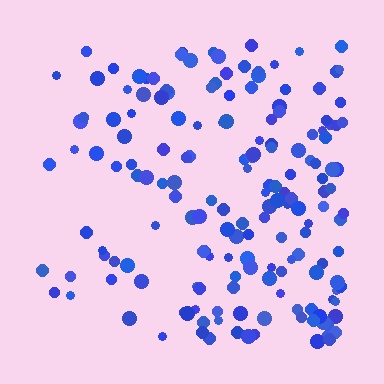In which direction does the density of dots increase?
From left to right, with the right side densest.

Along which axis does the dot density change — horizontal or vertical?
Horizontal.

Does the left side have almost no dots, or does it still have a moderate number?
Still a moderate number, just noticeably fewer than the right.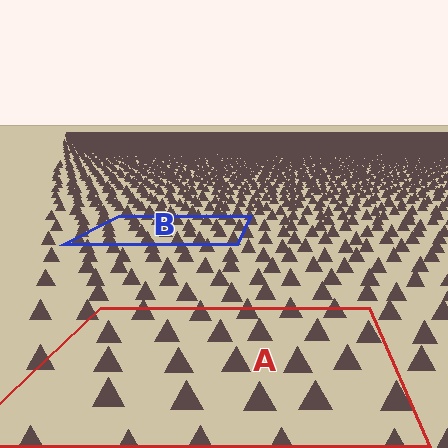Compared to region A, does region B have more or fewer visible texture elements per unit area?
Region B has more texture elements per unit area — they are packed more densely because it is farther away.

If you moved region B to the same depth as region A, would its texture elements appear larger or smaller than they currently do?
They would appear larger. At a closer depth, the same texture elements are projected at a bigger on-screen size.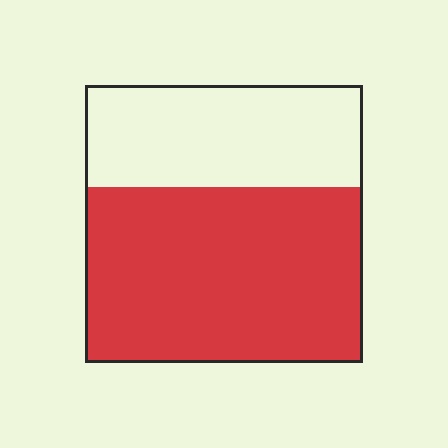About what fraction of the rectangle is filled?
About five eighths (5/8).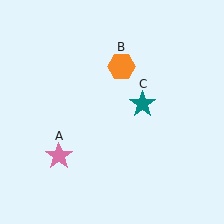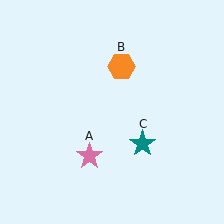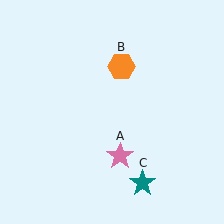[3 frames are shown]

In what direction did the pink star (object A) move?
The pink star (object A) moved right.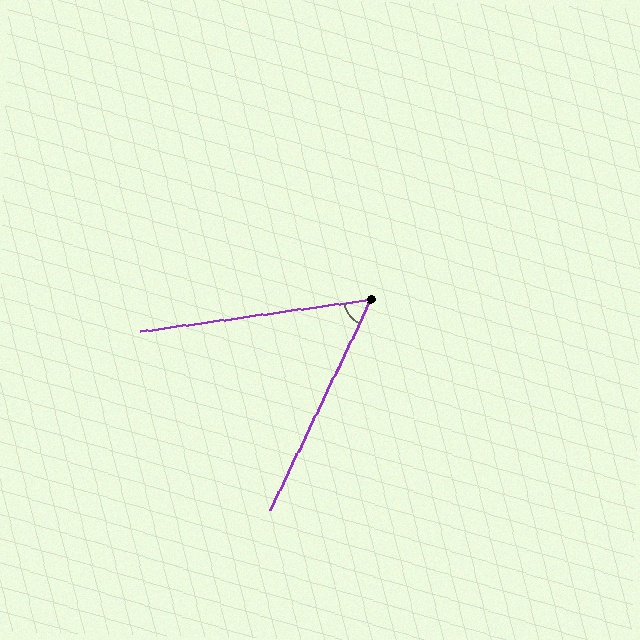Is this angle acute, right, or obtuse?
It is acute.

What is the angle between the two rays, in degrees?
Approximately 57 degrees.